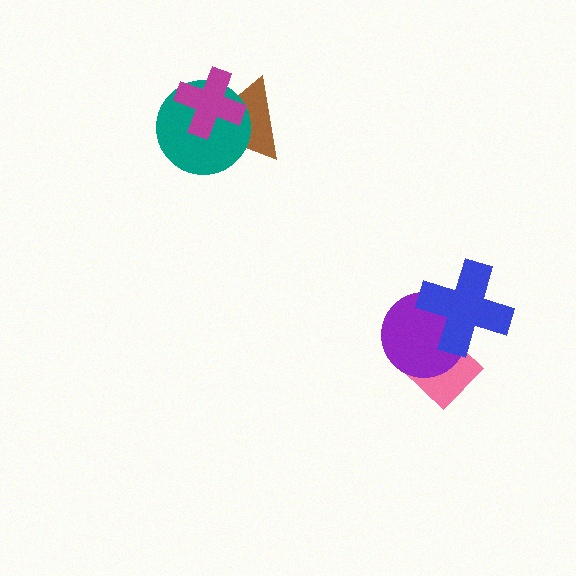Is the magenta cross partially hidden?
No, no other shape covers it.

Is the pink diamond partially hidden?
Yes, it is partially covered by another shape.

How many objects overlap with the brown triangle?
2 objects overlap with the brown triangle.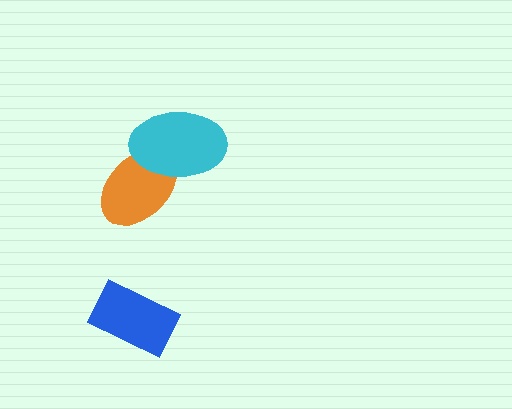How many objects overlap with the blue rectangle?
0 objects overlap with the blue rectangle.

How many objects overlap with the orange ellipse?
1 object overlaps with the orange ellipse.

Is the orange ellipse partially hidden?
Yes, it is partially covered by another shape.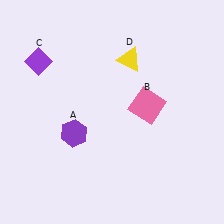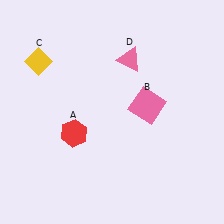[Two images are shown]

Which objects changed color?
A changed from purple to red. C changed from purple to yellow. D changed from yellow to pink.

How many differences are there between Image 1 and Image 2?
There are 3 differences between the two images.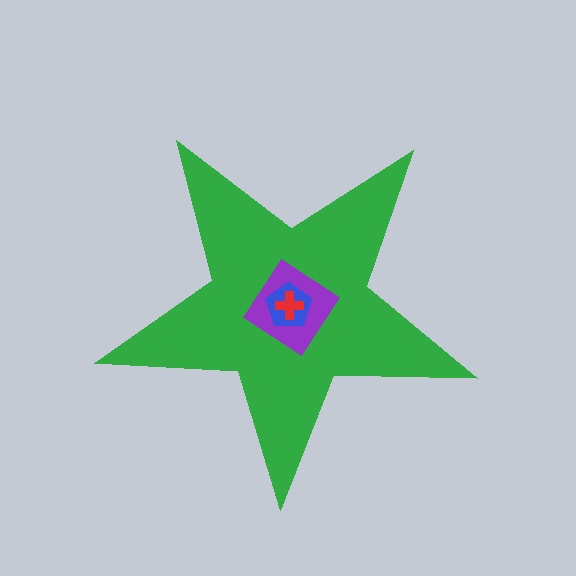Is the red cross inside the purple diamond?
Yes.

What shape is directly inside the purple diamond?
The blue pentagon.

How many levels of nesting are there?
4.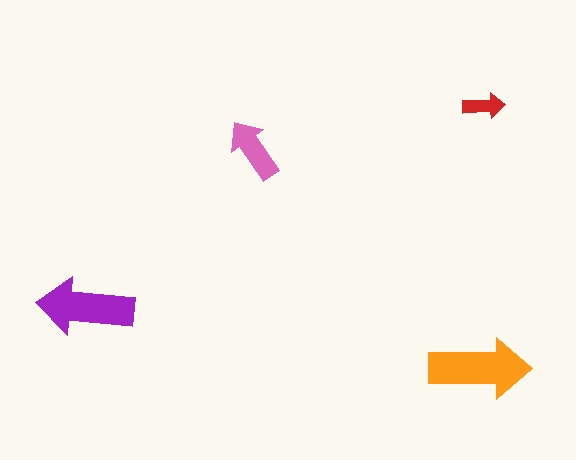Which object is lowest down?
The orange arrow is bottommost.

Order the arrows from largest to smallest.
the orange one, the purple one, the pink one, the red one.